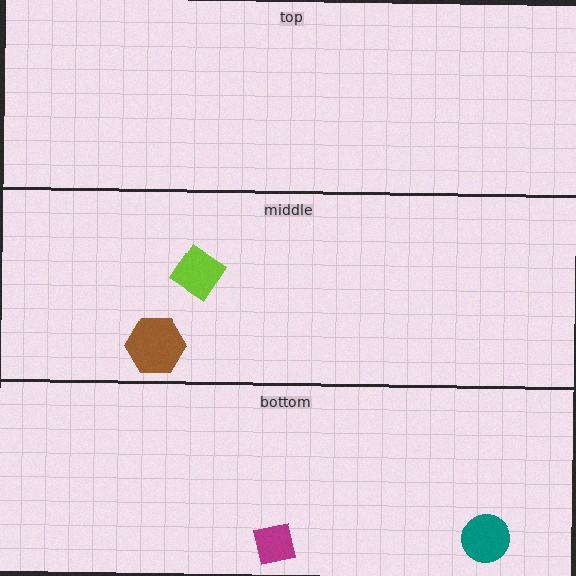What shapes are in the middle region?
The lime diamond, the brown hexagon.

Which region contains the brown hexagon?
The middle region.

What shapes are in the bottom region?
The teal circle, the magenta square.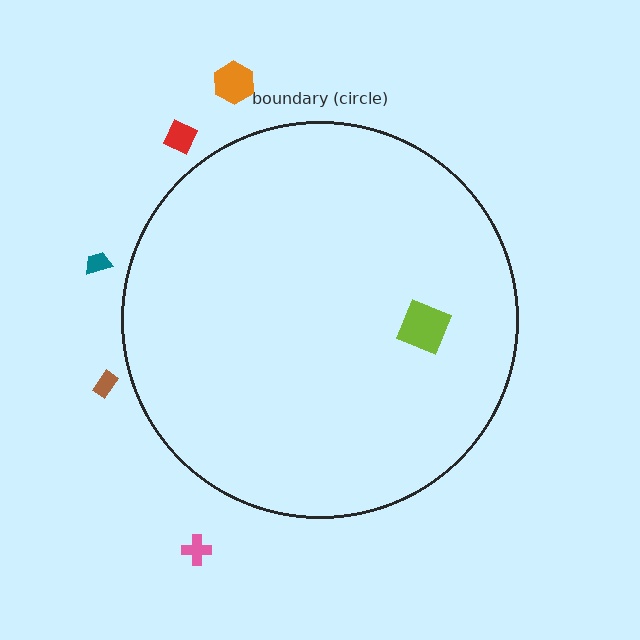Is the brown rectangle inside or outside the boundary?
Outside.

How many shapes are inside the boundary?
1 inside, 5 outside.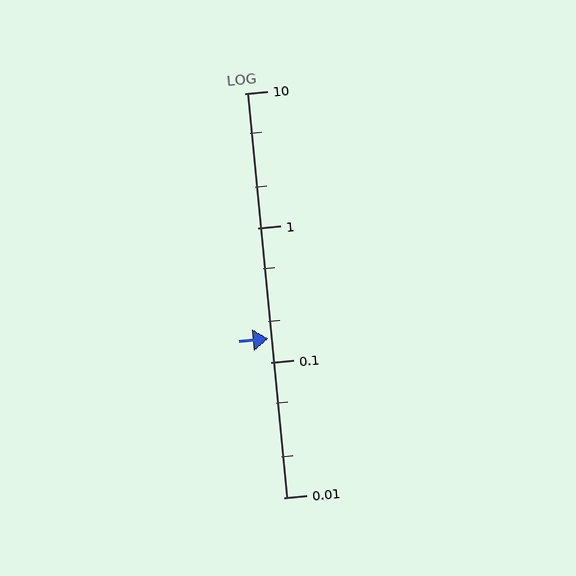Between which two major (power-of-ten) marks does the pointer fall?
The pointer is between 0.1 and 1.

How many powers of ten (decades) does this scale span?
The scale spans 3 decades, from 0.01 to 10.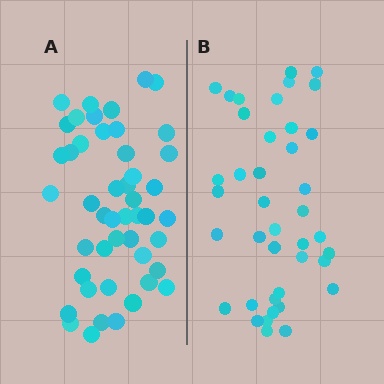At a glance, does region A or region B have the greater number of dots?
Region A (the left region) has more dots.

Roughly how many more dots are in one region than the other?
Region A has roughly 8 or so more dots than region B.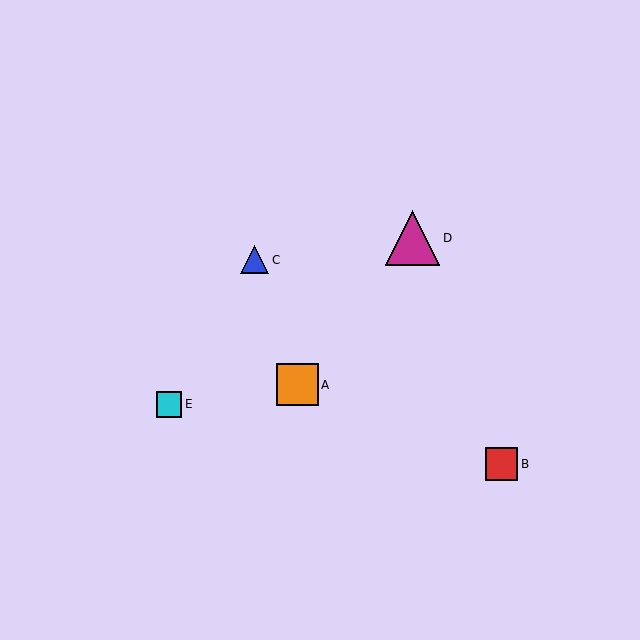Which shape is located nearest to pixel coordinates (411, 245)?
The magenta triangle (labeled D) at (413, 238) is nearest to that location.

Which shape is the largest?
The magenta triangle (labeled D) is the largest.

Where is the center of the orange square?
The center of the orange square is at (297, 385).